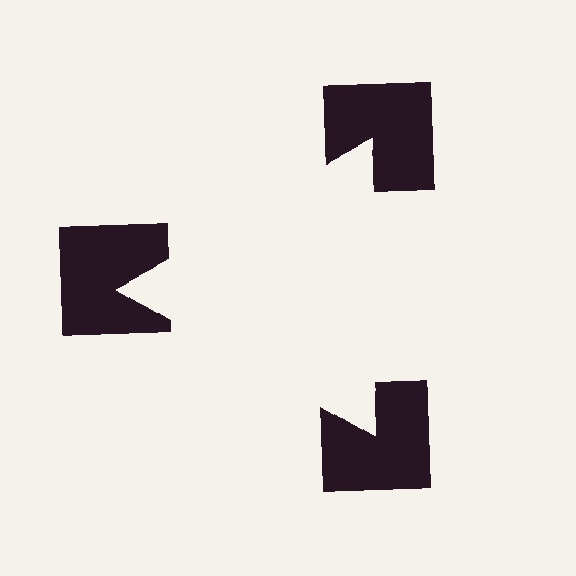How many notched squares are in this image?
There are 3 — one at each vertex of the illusory triangle.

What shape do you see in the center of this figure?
An illusory triangle — its edges are inferred from the aligned wedge cuts in the notched squares, not physically drawn.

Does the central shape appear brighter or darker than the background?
It typically appears slightly brighter than the background, even though no actual brightness change is drawn.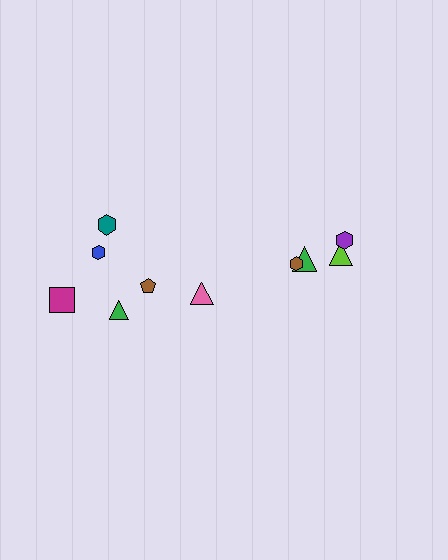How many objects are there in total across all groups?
There are 10 objects.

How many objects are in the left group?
There are 6 objects.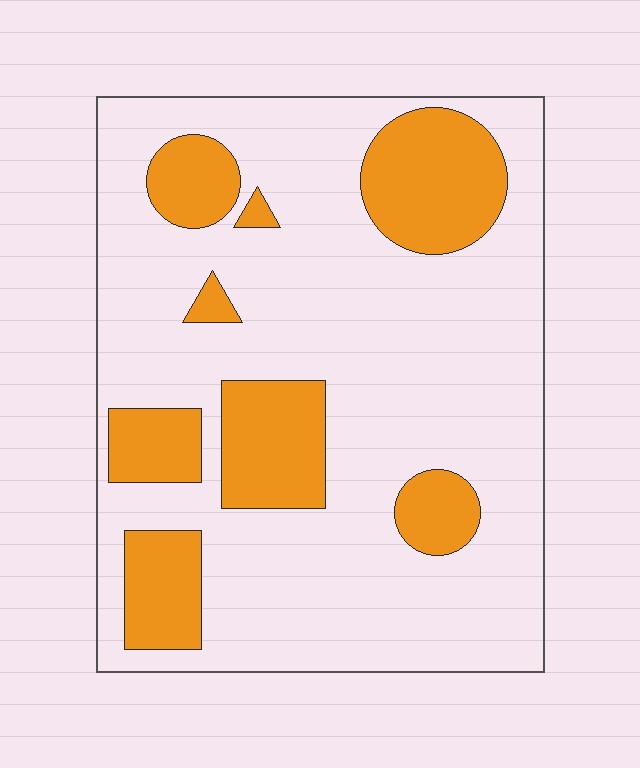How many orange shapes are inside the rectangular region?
8.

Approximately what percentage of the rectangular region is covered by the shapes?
Approximately 25%.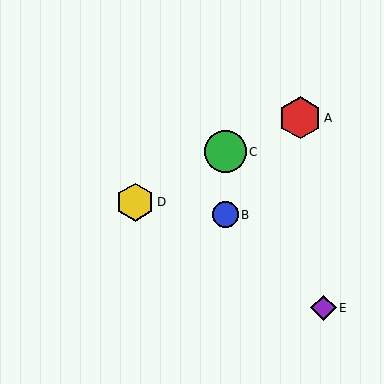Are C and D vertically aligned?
No, C is at x≈225 and D is at x≈135.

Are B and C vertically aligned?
Yes, both are at x≈225.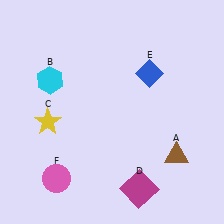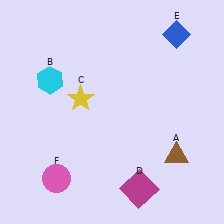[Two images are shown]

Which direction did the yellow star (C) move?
The yellow star (C) moved right.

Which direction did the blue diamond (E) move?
The blue diamond (E) moved up.